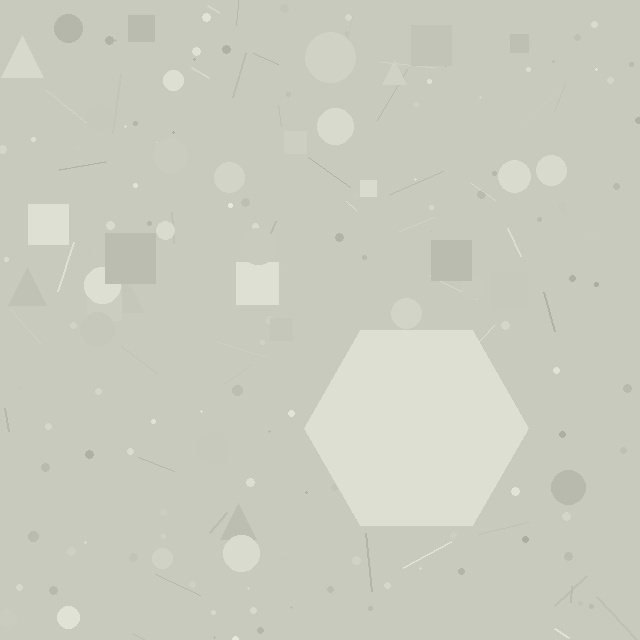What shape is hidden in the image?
A hexagon is hidden in the image.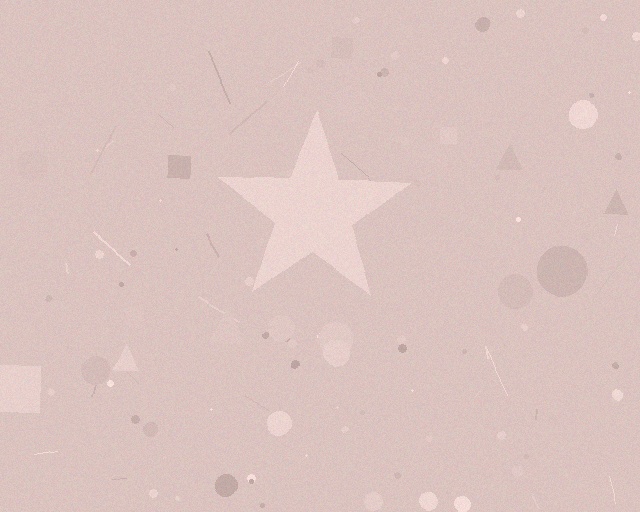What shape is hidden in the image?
A star is hidden in the image.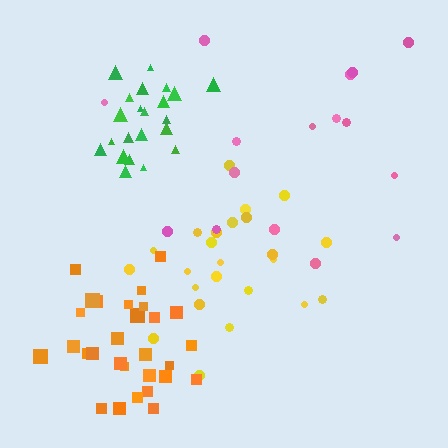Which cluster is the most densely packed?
Green.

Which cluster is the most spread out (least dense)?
Pink.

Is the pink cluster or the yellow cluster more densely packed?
Yellow.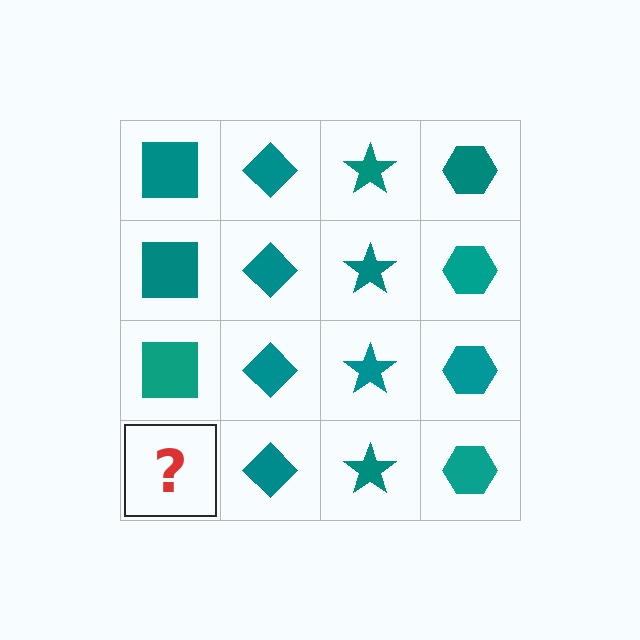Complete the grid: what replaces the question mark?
The question mark should be replaced with a teal square.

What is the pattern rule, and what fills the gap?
The rule is that each column has a consistent shape. The gap should be filled with a teal square.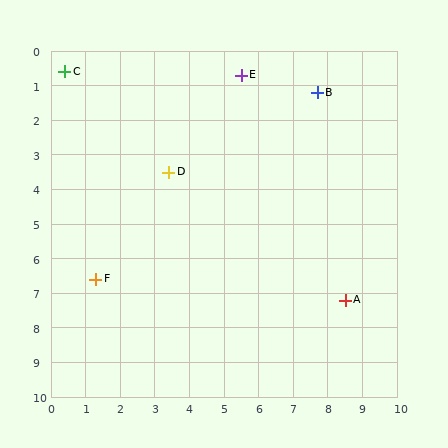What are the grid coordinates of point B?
Point B is at approximately (7.7, 1.2).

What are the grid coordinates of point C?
Point C is at approximately (0.4, 0.6).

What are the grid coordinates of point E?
Point E is at approximately (5.5, 0.7).